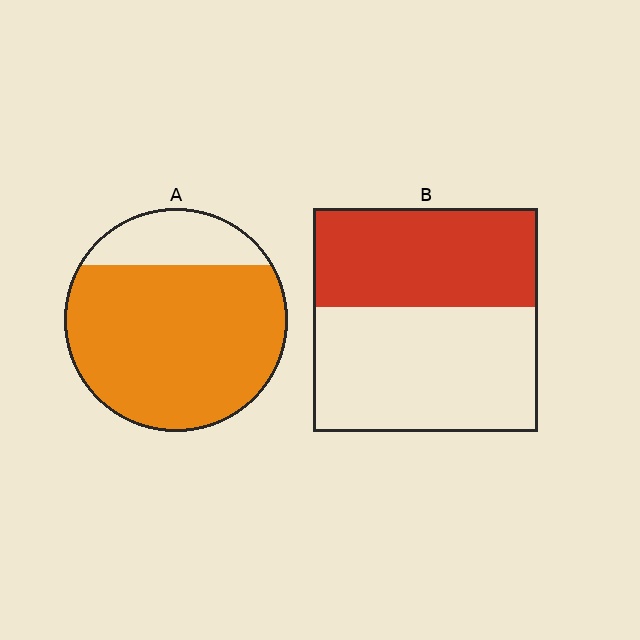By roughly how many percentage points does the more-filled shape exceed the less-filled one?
By roughly 35 percentage points (A over B).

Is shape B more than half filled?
No.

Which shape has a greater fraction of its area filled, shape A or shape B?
Shape A.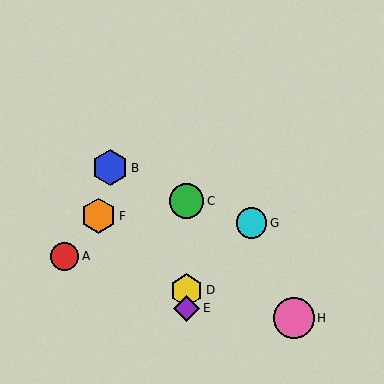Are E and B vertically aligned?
No, E is at x≈187 and B is at x≈110.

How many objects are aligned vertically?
3 objects (C, D, E) are aligned vertically.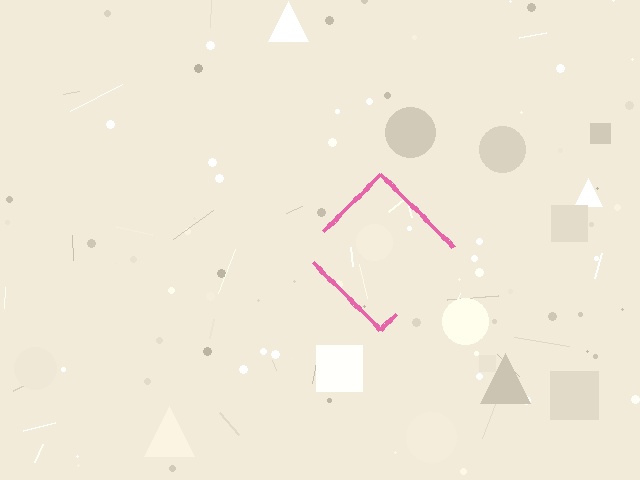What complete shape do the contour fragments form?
The contour fragments form a diamond.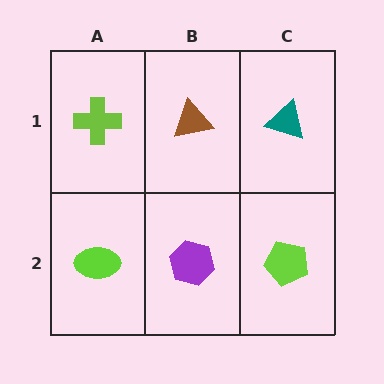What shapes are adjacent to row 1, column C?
A lime pentagon (row 2, column C), a brown triangle (row 1, column B).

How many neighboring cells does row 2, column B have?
3.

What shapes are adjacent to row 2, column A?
A lime cross (row 1, column A), a purple hexagon (row 2, column B).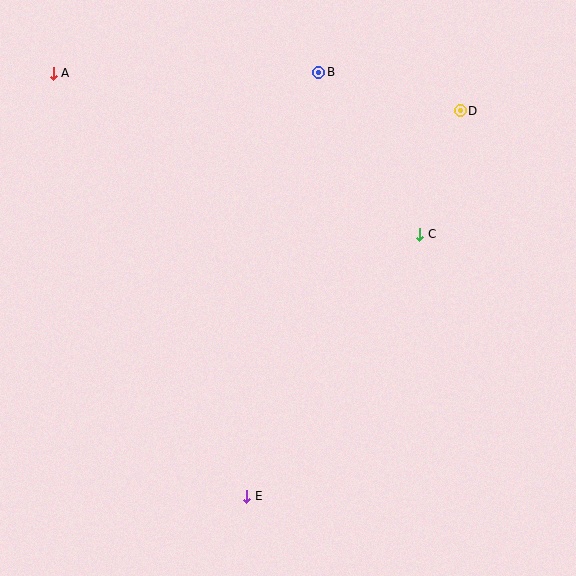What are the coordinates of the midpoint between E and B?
The midpoint between E and B is at (283, 284).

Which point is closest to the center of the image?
Point C at (420, 234) is closest to the center.